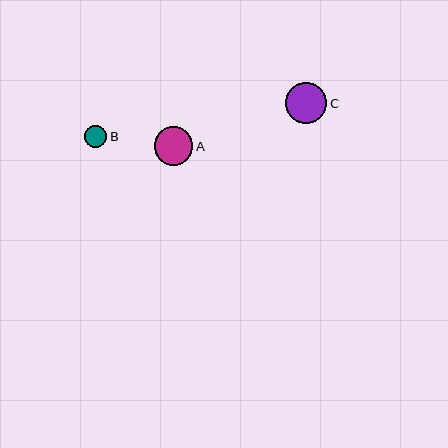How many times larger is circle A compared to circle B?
Circle A is approximately 1.7 times the size of circle B.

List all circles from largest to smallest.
From largest to smallest: C, A, B.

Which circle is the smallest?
Circle B is the smallest with a size of approximately 22 pixels.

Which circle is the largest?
Circle C is the largest with a size of approximately 41 pixels.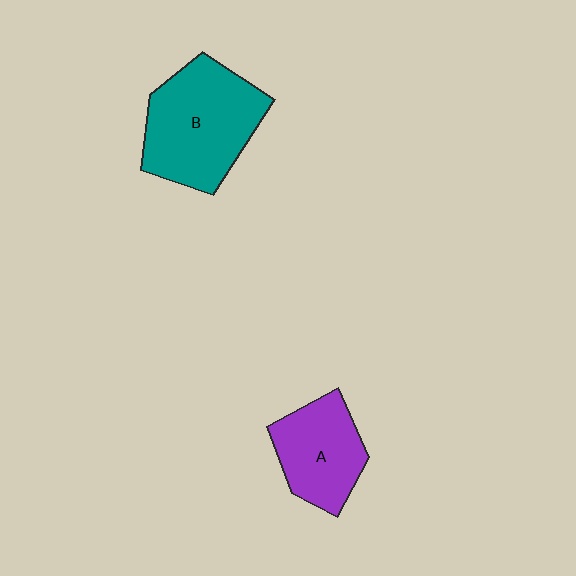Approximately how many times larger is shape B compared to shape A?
Approximately 1.5 times.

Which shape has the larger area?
Shape B (teal).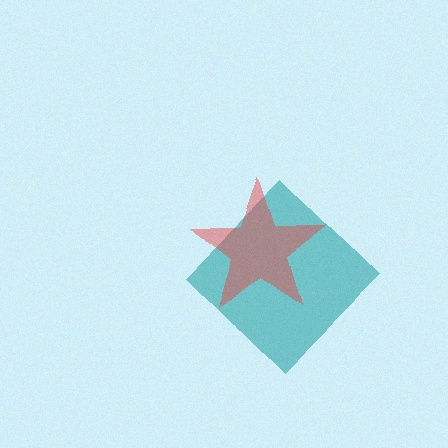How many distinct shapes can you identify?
There are 2 distinct shapes: a teal diamond, a red star.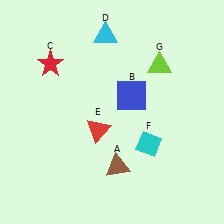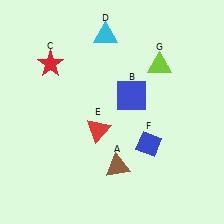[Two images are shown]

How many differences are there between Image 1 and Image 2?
There is 1 difference between the two images.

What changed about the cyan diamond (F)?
In Image 1, F is cyan. In Image 2, it changed to blue.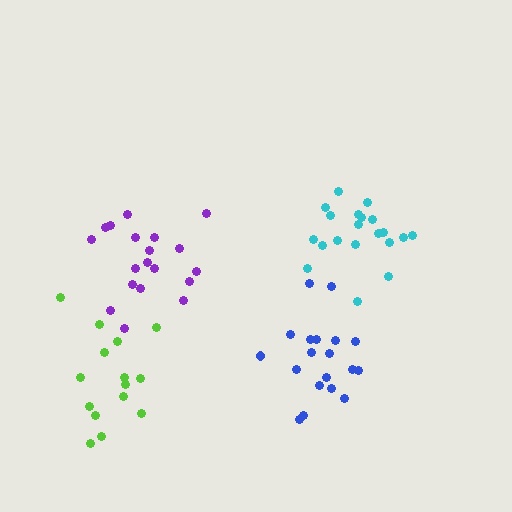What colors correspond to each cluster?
The clusters are colored: purple, blue, cyan, lime.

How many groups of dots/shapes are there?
There are 4 groups.